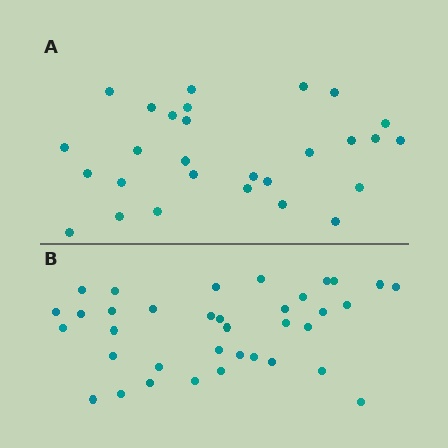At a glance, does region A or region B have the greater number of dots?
Region B (the bottom region) has more dots.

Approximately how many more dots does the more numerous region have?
Region B has roughly 8 or so more dots than region A.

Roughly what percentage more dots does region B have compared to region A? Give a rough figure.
About 30% more.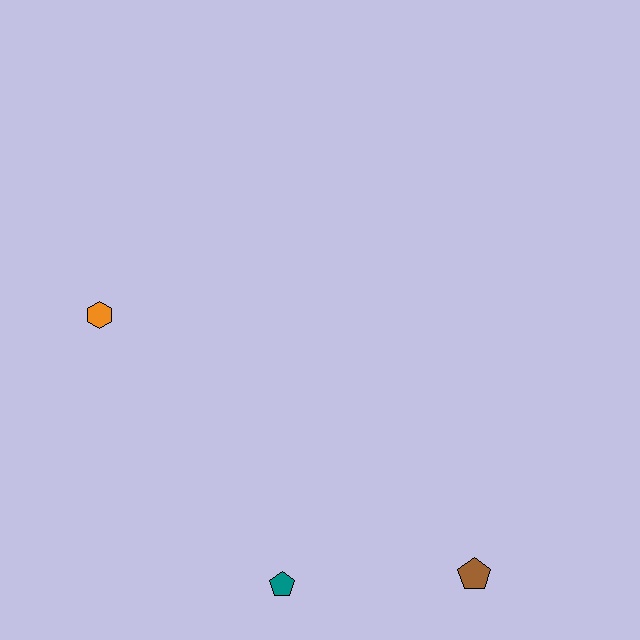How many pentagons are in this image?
There are 2 pentagons.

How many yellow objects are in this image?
There are no yellow objects.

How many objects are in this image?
There are 3 objects.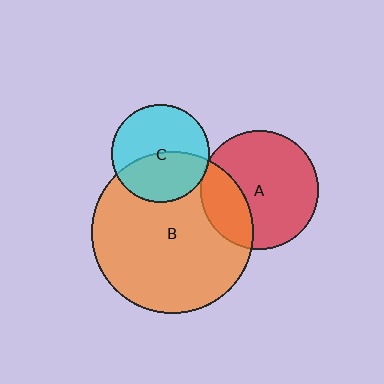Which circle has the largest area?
Circle B (orange).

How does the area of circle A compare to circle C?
Approximately 1.5 times.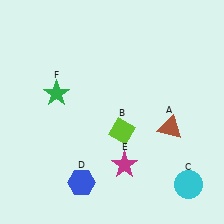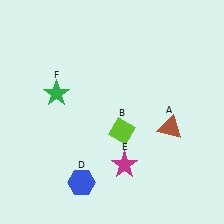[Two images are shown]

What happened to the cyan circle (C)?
The cyan circle (C) was removed in Image 2. It was in the bottom-right area of Image 1.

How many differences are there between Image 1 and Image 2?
There is 1 difference between the two images.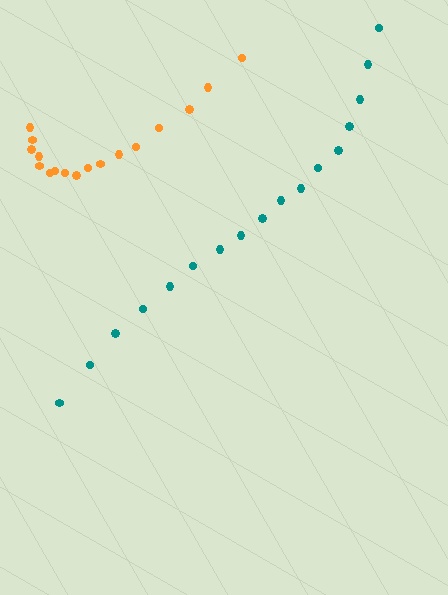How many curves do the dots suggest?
There are 2 distinct paths.